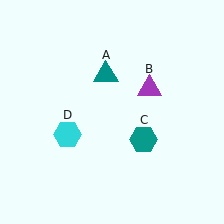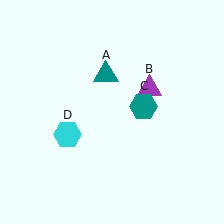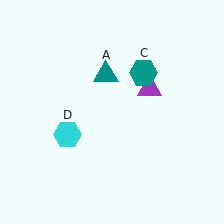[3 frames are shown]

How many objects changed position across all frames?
1 object changed position: teal hexagon (object C).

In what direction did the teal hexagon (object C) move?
The teal hexagon (object C) moved up.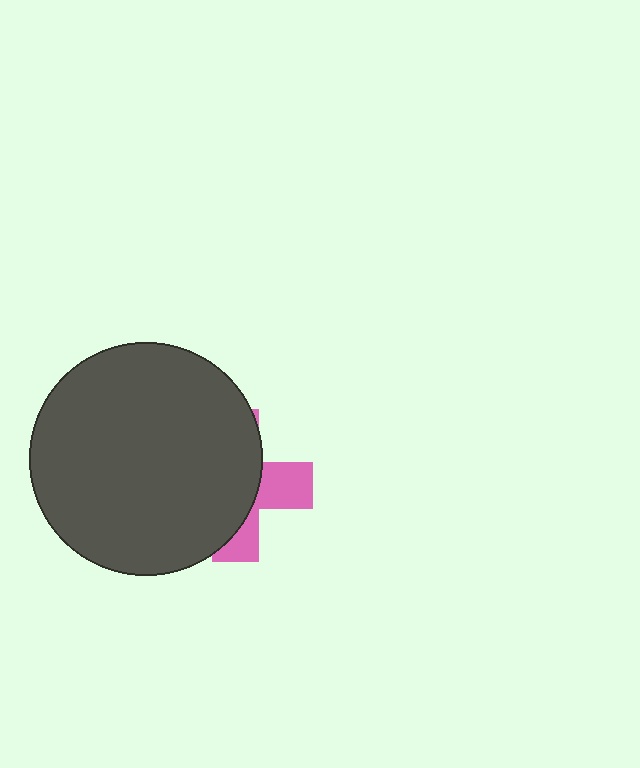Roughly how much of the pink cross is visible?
A small part of it is visible (roughly 33%).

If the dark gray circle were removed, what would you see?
You would see the complete pink cross.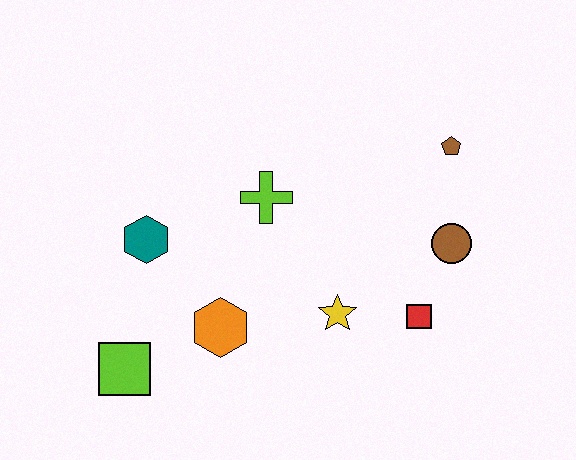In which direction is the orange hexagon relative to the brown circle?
The orange hexagon is to the left of the brown circle.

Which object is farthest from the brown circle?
The lime square is farthest from the brown circle.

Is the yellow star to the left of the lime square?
No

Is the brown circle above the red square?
Yes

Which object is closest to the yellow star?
The red square is closest to the yellow star.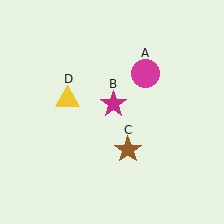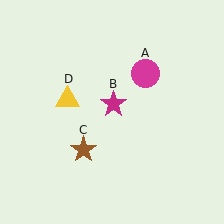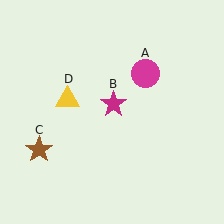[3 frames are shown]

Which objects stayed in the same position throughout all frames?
Magenta circle (object A) and magenta star (object B) and yellow triangle (object D) remained stationary.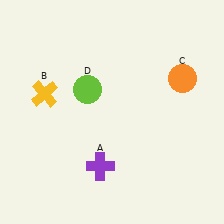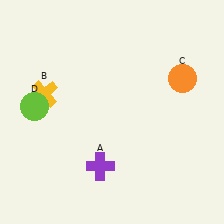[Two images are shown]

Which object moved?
The lime circle (D) moved left.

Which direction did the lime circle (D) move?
The lime circle (D) moved left.